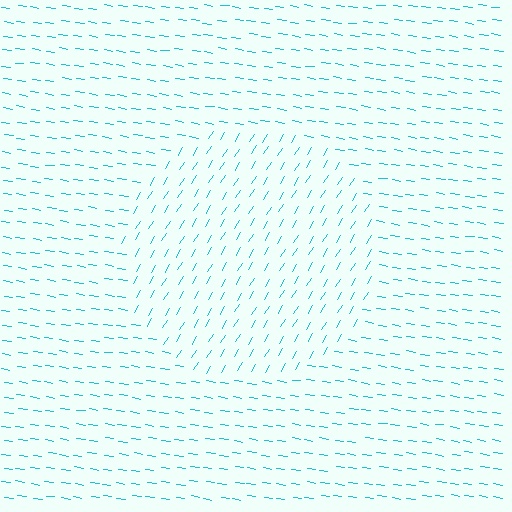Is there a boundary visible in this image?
Yes, there is a texture boundary formed by a change in line orientation.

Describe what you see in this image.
The image is filled with small cyan line segments. A circle region in the image has lines oriented differently from the surrounding lines, creating a visible texture boundary.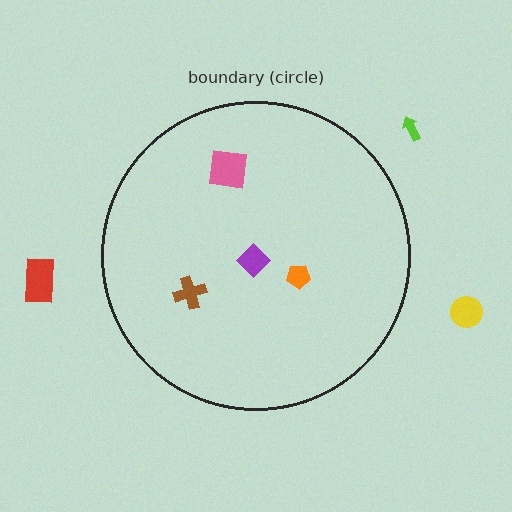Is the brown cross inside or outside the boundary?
Inside.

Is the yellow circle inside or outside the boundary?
Outside.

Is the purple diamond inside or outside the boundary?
Inside.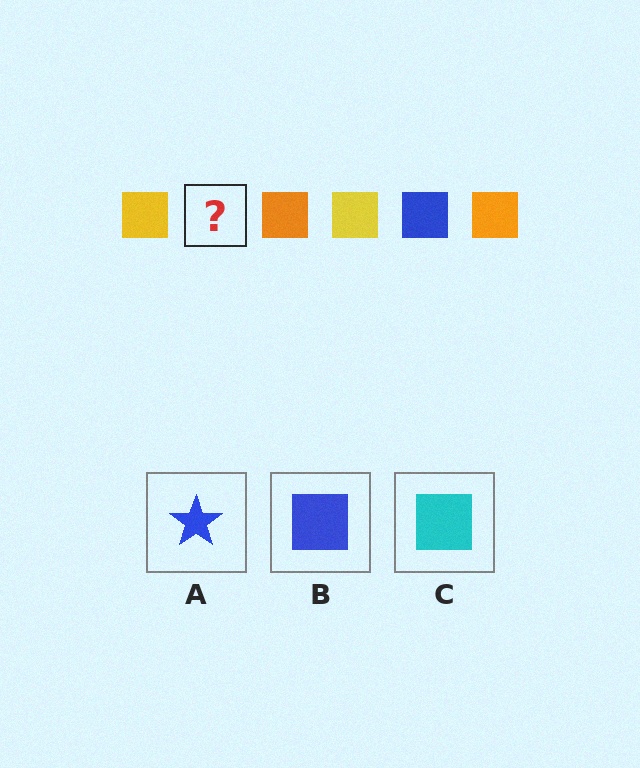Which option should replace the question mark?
Option B.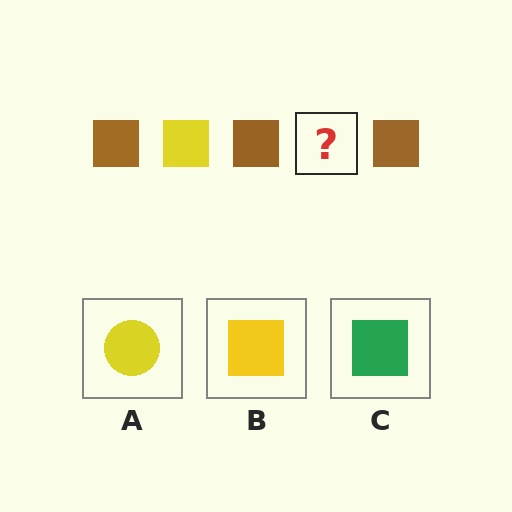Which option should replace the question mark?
Option B.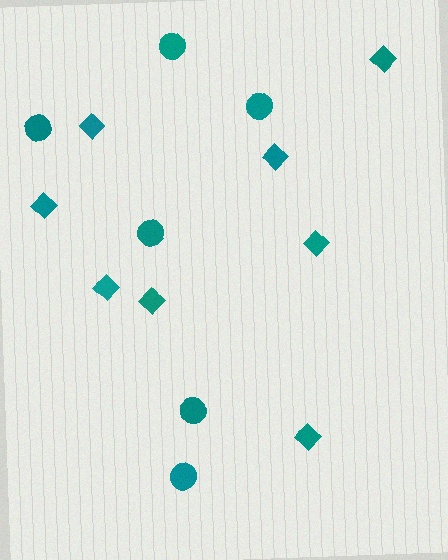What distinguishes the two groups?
There are 2 groups: one group of diamonds (8) and one group of circles (6).